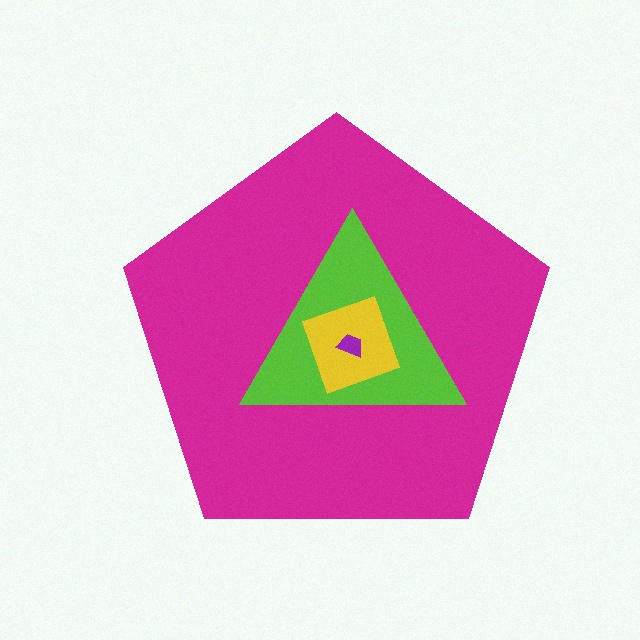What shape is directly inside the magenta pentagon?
The lime triangle.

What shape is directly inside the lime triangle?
The yellow diamond.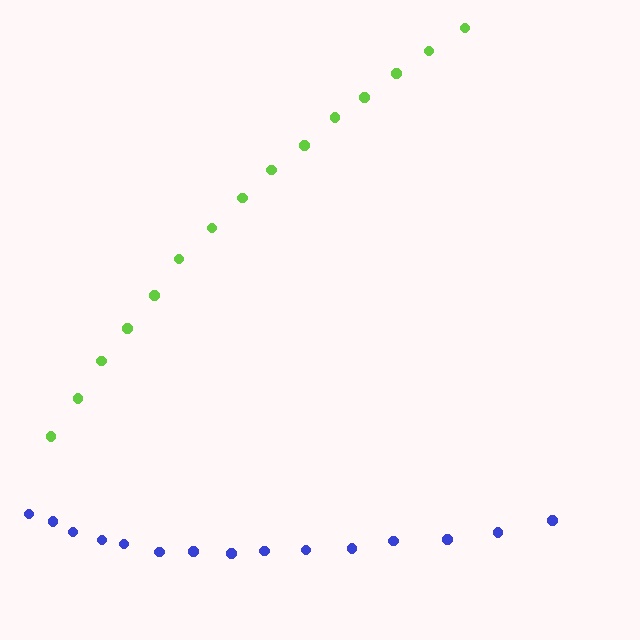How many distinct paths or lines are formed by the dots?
There are 2 distinct paths.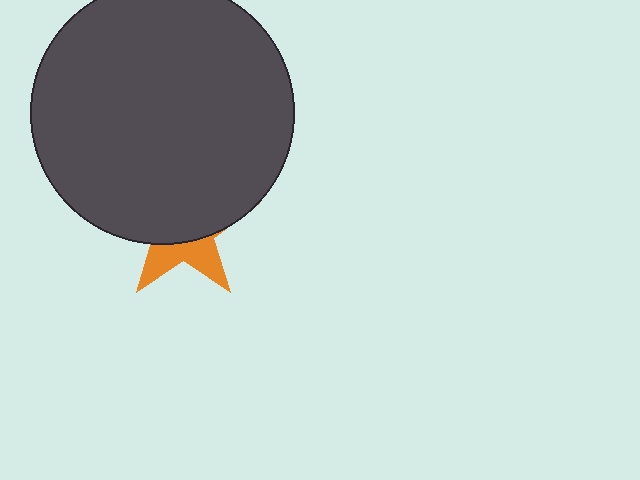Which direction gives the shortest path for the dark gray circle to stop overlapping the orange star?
Moving up gives the shortest separation.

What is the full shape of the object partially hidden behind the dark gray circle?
The partially hidden object is an orange star.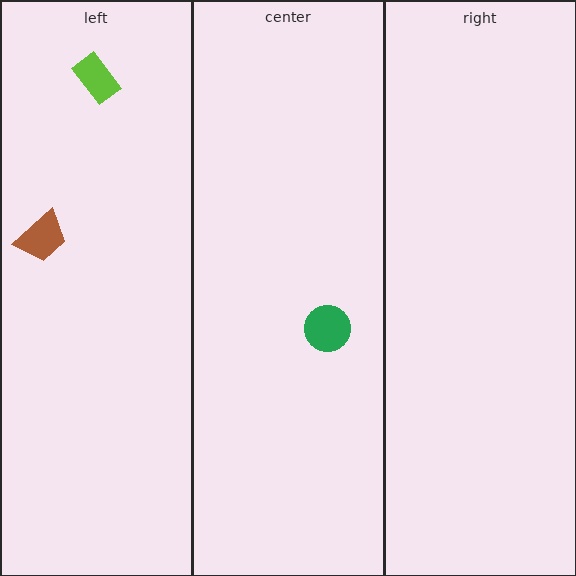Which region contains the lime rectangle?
The left region.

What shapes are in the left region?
The lime rectangle, the brown trapezoid.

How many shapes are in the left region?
2.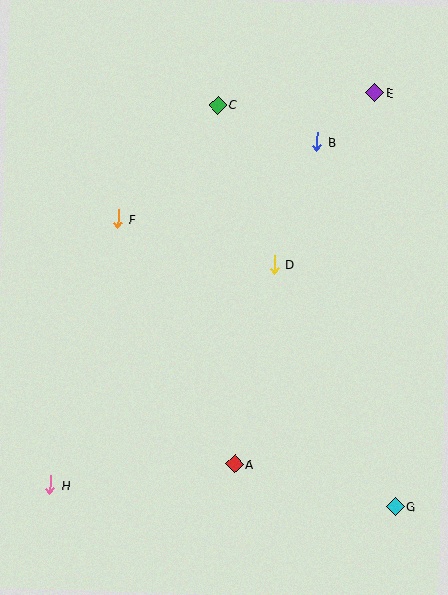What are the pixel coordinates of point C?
Point C is at (218, 105).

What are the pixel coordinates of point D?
Point D is at (275, 264).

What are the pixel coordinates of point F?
Point F is at (118, 219).